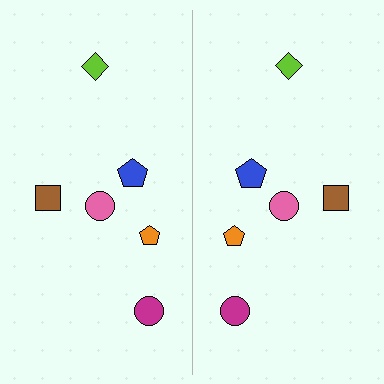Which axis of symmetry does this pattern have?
The pattern has a vertical axis of symmetry running through the center of the image.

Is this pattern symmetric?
Yes, this pattern has bilateral (reflection) symmetry.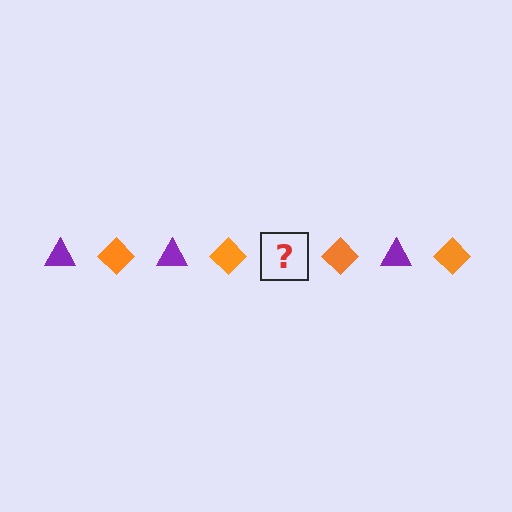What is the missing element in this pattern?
The missing element is a purple triangle.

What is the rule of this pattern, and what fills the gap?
The rule is that the pattern alternates between purple triangle and orange diamond. The gap should be filled with a purple triangle.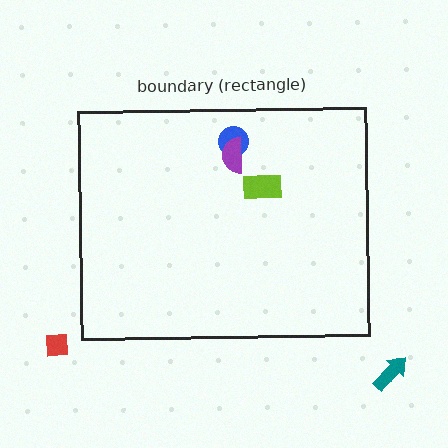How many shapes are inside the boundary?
3 inside, 2 outside.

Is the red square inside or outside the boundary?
Outside.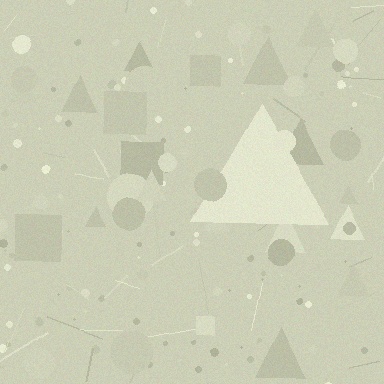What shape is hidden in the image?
A triangle is hidden in the image.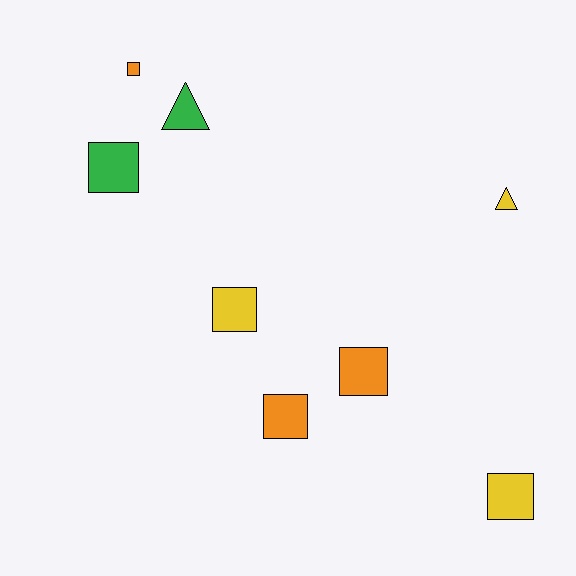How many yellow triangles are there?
There is 1 yellow triangle.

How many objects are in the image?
There are 8 objects.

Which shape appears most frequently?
Square, with 6 objects.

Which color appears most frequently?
Orange, with 3 objects.